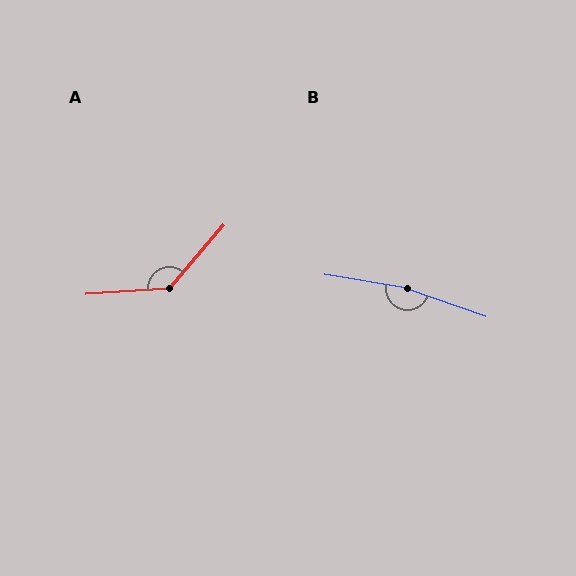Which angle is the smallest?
A, at approximately 134 degrees.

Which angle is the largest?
B, at approximately 170 degrees.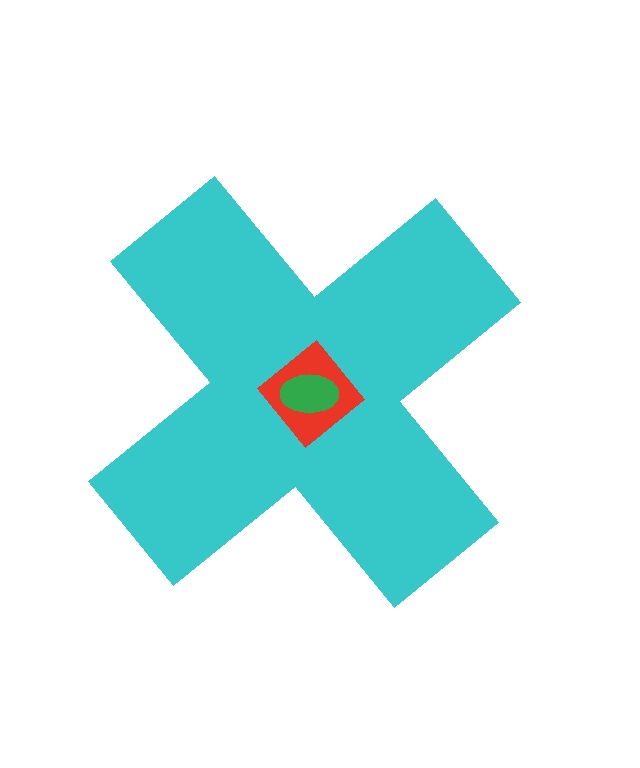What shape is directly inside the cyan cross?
The red diamond.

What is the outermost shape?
The cyan cross.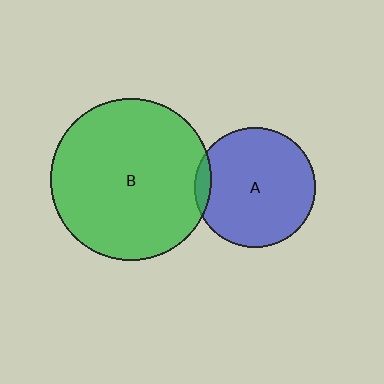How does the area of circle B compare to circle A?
Approximately 1.8 times.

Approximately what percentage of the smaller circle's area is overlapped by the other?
Approximately 5%.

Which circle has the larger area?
Circle B (green).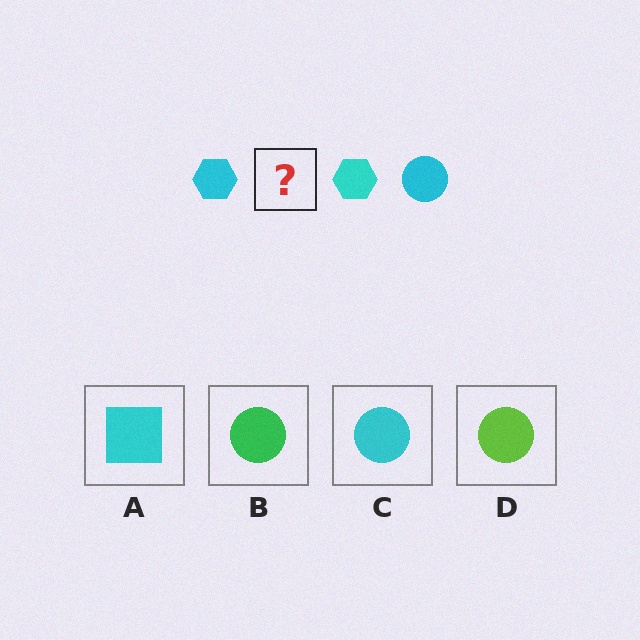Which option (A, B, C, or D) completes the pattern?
C.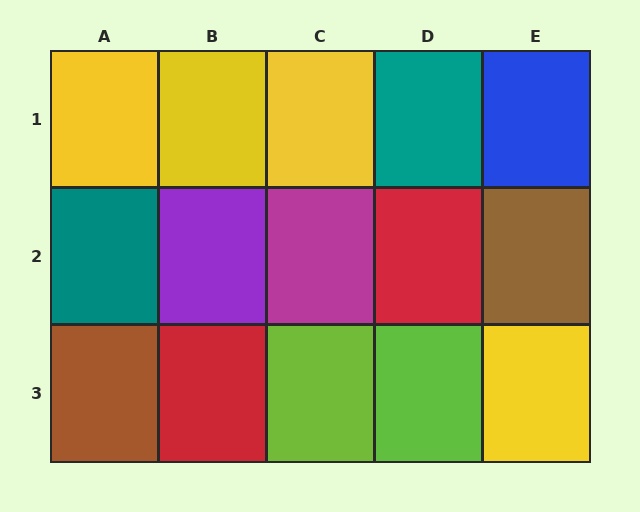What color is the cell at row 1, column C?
Yellow.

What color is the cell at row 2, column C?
Magenta.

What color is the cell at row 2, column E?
Brown.